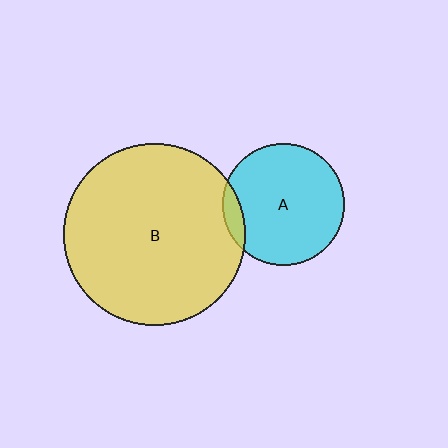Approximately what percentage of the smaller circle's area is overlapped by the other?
Approximately 10%.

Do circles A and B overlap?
Yes.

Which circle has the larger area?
Circle B (yellow).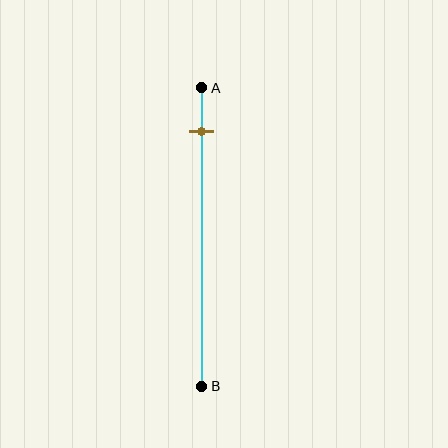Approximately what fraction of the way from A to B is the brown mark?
The brown mark is approximately 15% of the way from A to B.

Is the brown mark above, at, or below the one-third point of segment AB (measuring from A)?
The brown mark is above the one-third point of segment AB.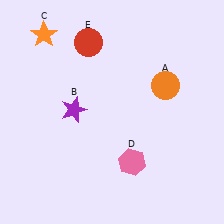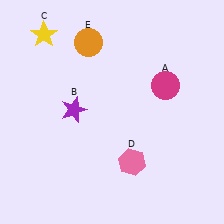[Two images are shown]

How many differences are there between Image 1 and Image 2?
There are 3 differences between the two images.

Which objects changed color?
A changed from orange to magenta. C changed from orange to yellow. E changed from red to orange.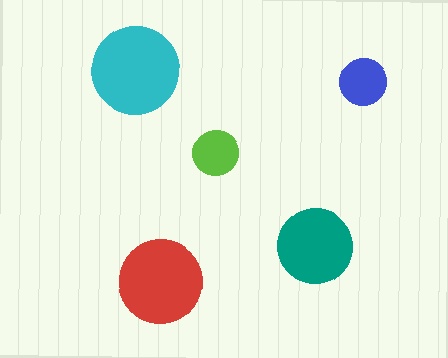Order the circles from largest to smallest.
the cyan one, the red one, the teal one, the blue one, the lime one.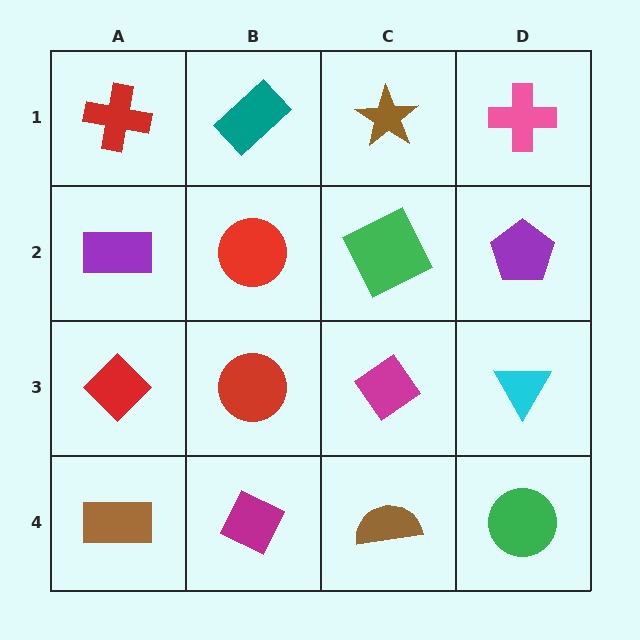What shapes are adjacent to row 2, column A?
A red cross (row 1, column A), a red diamond (row 3, column A), a red circle (row 2, column B).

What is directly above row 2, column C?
A brown star.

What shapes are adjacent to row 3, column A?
A purple rectangle (row 2, column A), a brown rectangle (row 4, column A), a red circle (row 3, column B).